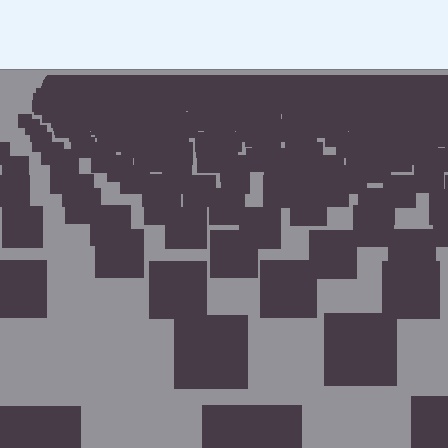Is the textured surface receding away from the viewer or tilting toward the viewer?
The surface is receding away from the viewer. Texture elements get smaller and denser toward the top.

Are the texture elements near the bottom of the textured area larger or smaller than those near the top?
Larger. Near the bottom, elements are closer to the viewer and appear at a bigger on-screen size.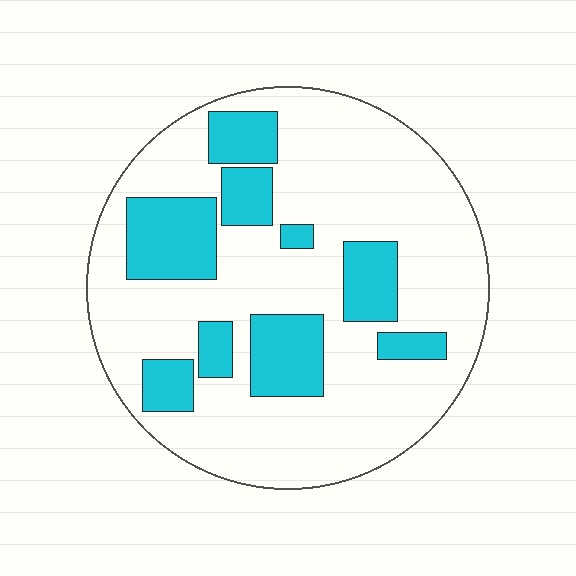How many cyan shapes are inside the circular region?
9.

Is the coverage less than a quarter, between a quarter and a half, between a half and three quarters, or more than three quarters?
Between a quarter and a half.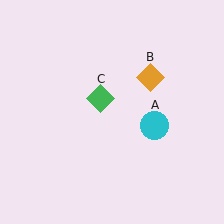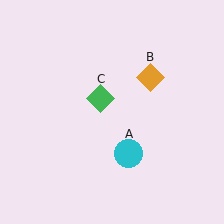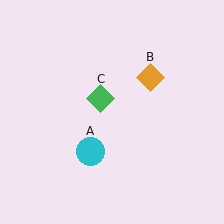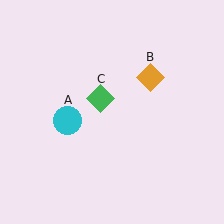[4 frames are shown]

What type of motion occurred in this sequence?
The cyan circle (object A) rotated clockwise around the center of the scene.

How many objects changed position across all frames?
1 object changed position: cyan circle (object A).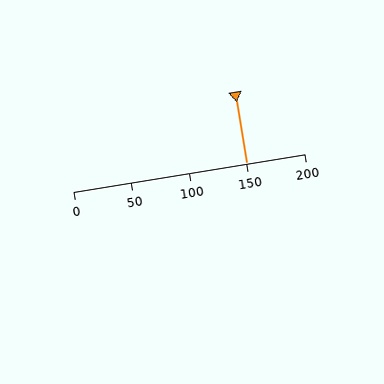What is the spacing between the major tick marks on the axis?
The major ticks are spaced 50 apart.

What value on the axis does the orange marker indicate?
The marker indicates approximately 150.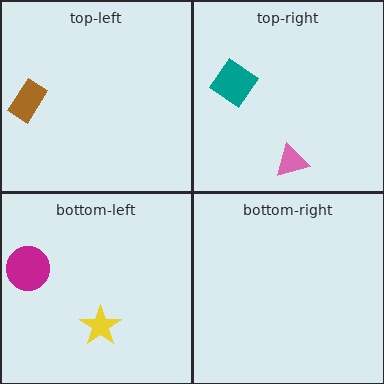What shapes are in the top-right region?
The teal diamond, the pink triangle.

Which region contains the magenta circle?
The bottom-left region.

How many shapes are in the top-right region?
2.